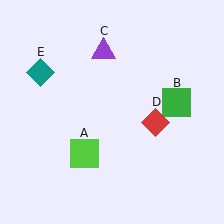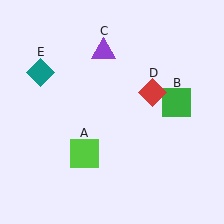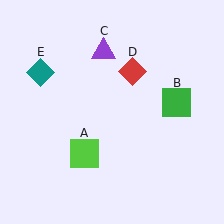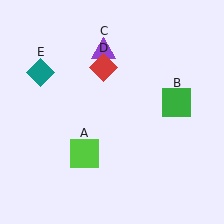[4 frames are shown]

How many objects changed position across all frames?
1 object changed position: red diamond (object D).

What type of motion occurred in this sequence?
The red diamond (object D) rotated counterclockwise around the center of the scene.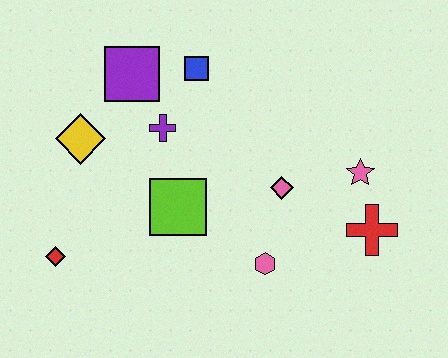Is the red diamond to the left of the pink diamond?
Yes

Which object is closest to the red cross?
The pink star is closest to the red cross.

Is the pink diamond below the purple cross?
Yes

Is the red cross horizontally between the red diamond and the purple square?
No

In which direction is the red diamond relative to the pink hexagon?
The red diamond is to the left of the pink hexagon.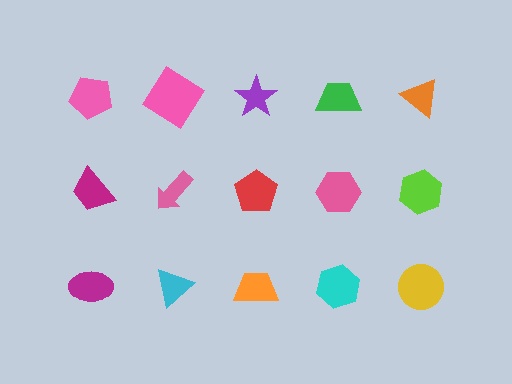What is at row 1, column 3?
A purple star.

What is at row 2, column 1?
A magenta trapezoid.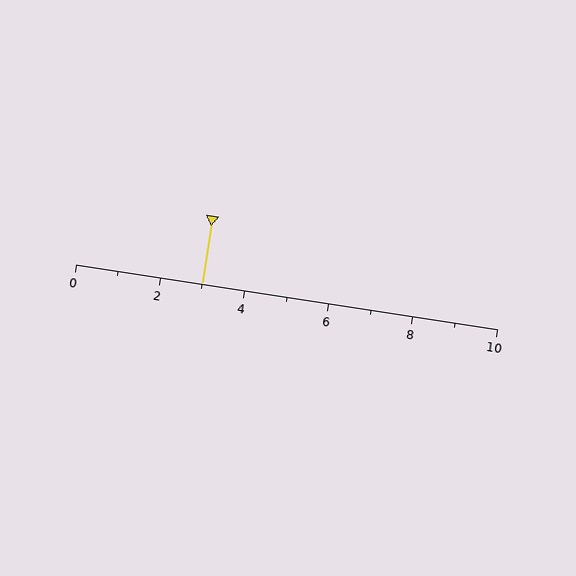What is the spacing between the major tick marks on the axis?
The major ticks are spaced 2 apart.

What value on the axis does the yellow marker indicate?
The marker indicates approximately 3.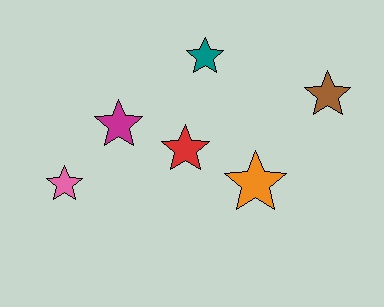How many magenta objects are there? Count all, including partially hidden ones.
There is 1 magenta object.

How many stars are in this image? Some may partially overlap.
There are 6 stars.